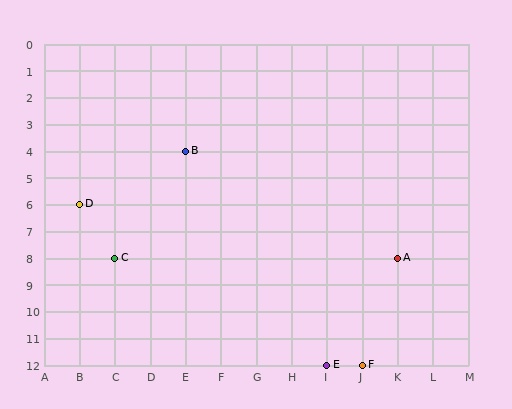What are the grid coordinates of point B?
Point B is at grid coordinates (E, 4).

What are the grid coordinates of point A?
Point A is at grid coordinates (K, 8).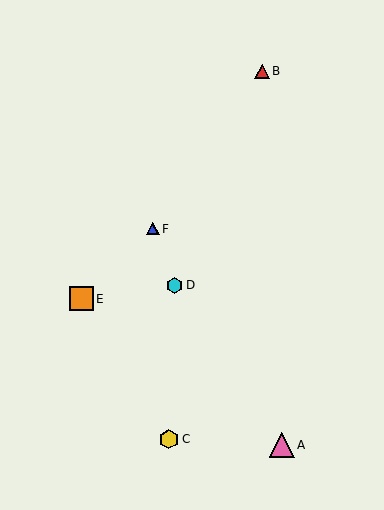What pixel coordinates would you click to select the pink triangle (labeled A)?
Click at (282, 445) to select the pink triangle A.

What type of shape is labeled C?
Shape C is a yellow hexagon.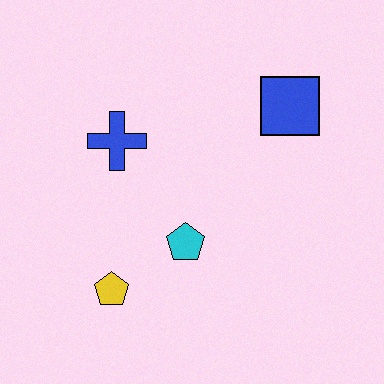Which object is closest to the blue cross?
The cyan pentagon is closest to the blue cross.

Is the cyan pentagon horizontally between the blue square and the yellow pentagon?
Yes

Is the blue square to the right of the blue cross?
Yes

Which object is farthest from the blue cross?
The blue square is farthest from the blue cross.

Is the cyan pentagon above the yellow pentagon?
Yes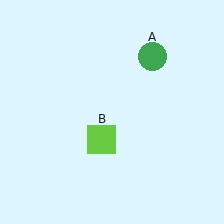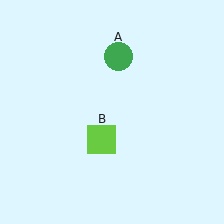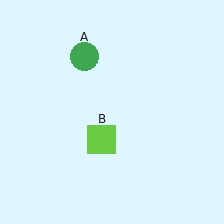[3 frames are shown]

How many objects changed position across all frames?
1 object changed position: green circle (object A).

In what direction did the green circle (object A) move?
The green circle (object A) moved left.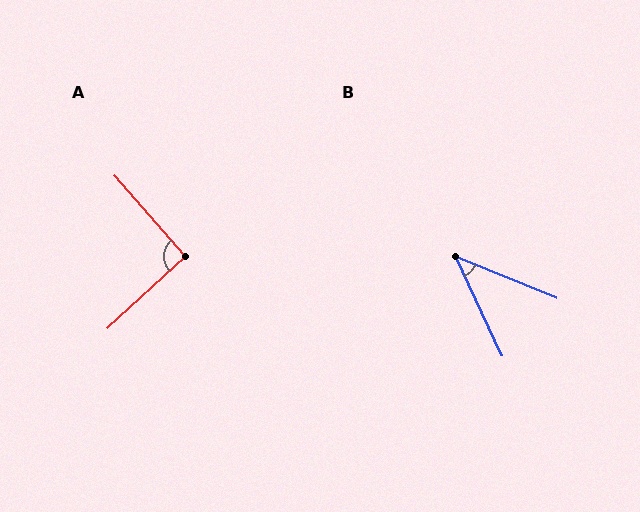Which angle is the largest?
A, at approximately 91 degrees.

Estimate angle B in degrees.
Approximately 43 degrees.